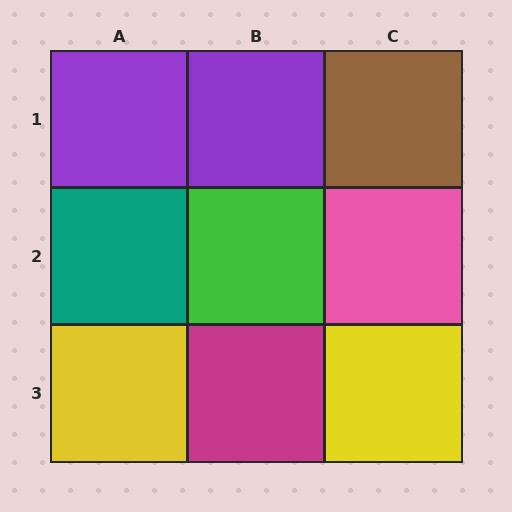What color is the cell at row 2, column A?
Teal.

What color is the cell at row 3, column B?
Magenta.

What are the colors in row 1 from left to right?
Purple, purple, brown.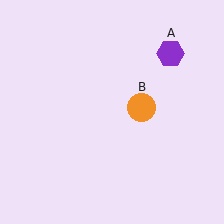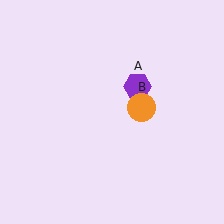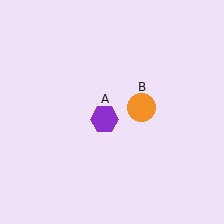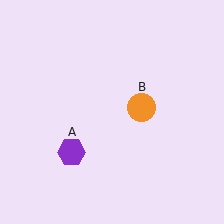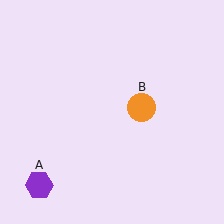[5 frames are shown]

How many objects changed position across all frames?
1 object changed position: purple hexagon (object A).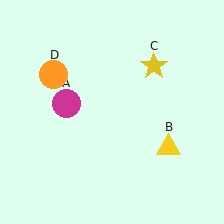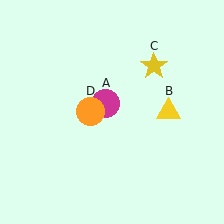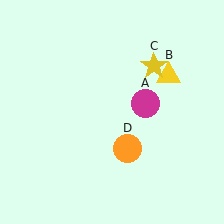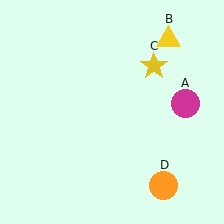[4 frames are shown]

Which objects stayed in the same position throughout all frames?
Yellow star (object C) remained stationary.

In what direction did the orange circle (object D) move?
The orange circle (object D) moved down and to the right.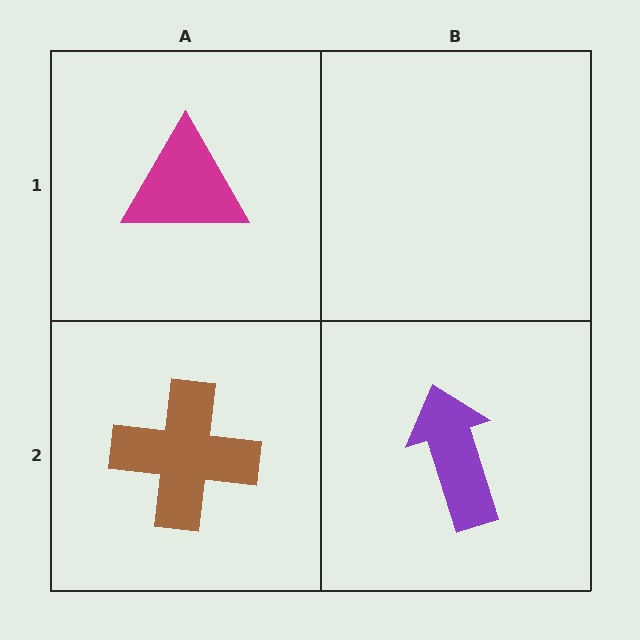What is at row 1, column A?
A magenta triangle.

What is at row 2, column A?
A brown cross.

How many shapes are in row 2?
2 shapes.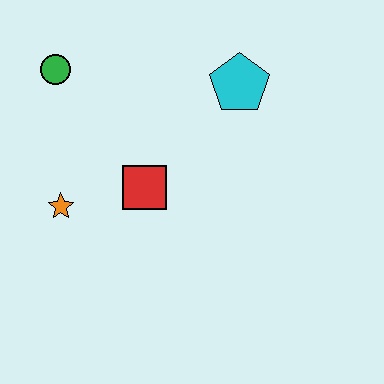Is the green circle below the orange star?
No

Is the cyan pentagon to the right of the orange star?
Yes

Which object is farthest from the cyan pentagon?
The orange star is farthest from the cyan pentagon.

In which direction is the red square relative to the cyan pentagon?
The red square is below the cyan pentagon.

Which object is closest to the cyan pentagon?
The red square is closest to the cyan pentagon.